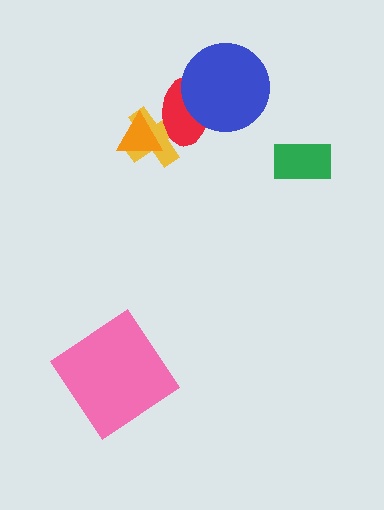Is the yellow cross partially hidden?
Yes, it is partially covered by another shape.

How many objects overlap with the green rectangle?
0 objects overlap with the green rectangle.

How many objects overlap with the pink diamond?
0 objects overlap with the pink diamond.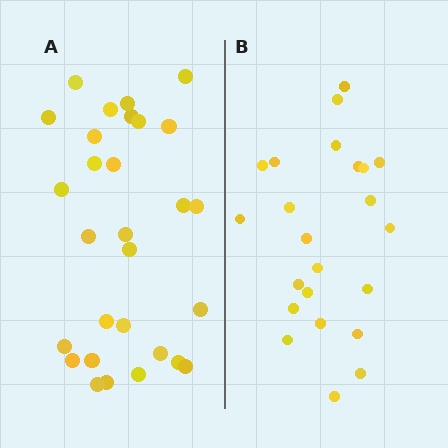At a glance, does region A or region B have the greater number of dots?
Region A (the left region) has more dots.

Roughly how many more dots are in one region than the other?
Region A has about 6 more dots than region B.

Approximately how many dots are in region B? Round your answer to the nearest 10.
About 20 dots. (The exact count is 23, which rounds to 20.)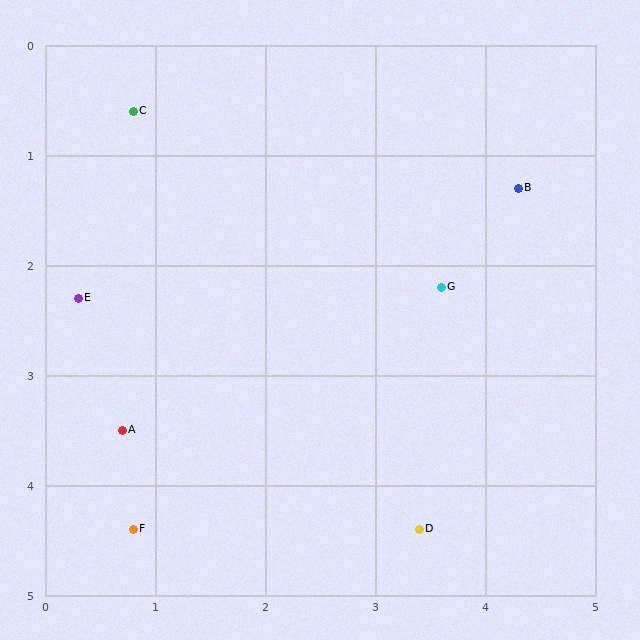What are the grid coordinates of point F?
Point F is at approximately (0.8, 4.4).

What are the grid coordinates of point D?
Point D is at approximately (3.4, 4.4).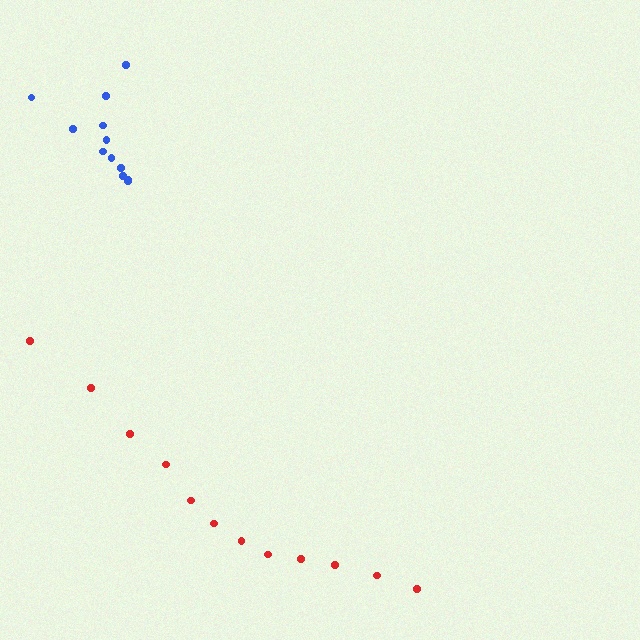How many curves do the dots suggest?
There are 2 distinct paths.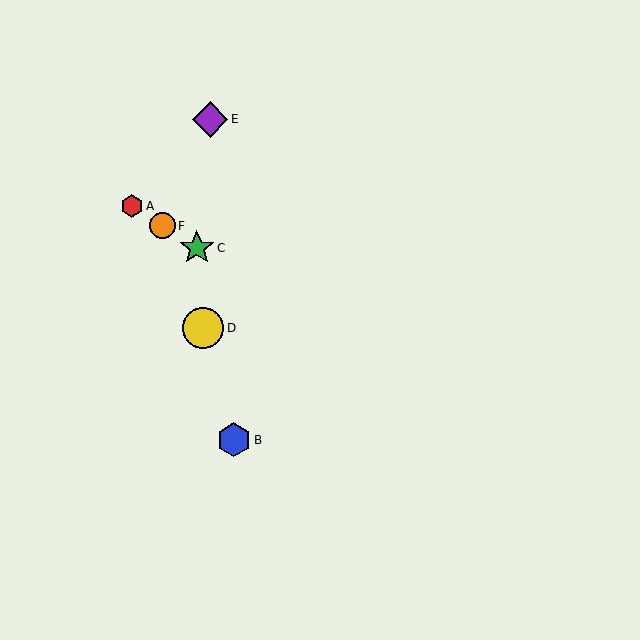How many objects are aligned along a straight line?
3 objects (A, C, F) are aligned along a straight line.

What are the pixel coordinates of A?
Object A is at (132, 206).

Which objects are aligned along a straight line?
Objects A, C, F are aligned along a straight line.